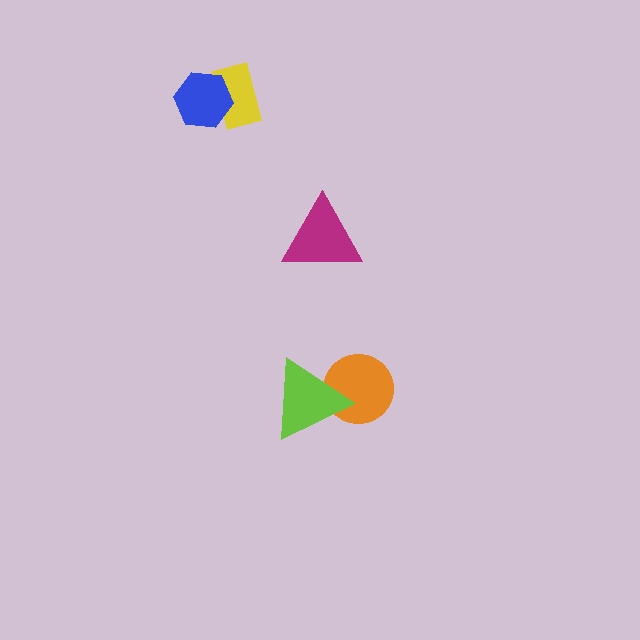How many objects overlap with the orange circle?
1 object overlaps with the orange circle.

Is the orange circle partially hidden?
Yes, it is partially covered by another shape.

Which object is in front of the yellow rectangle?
The blue hexagon is in front of the yellow rectangle.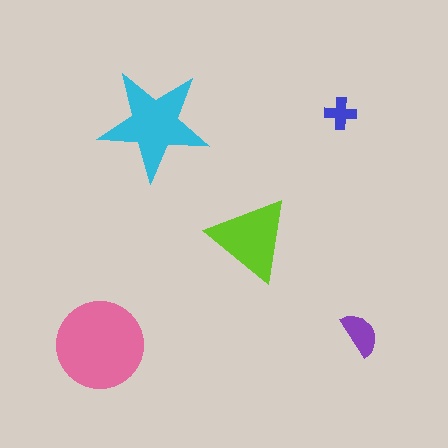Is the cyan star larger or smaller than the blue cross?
Larger.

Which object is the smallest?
The blue cross.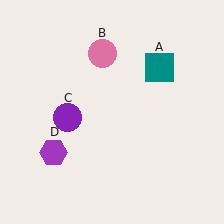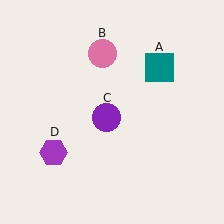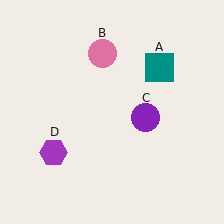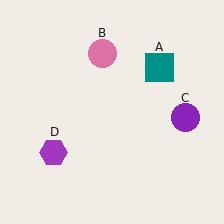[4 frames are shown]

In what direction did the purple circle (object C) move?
The purple circle (object C) moved right.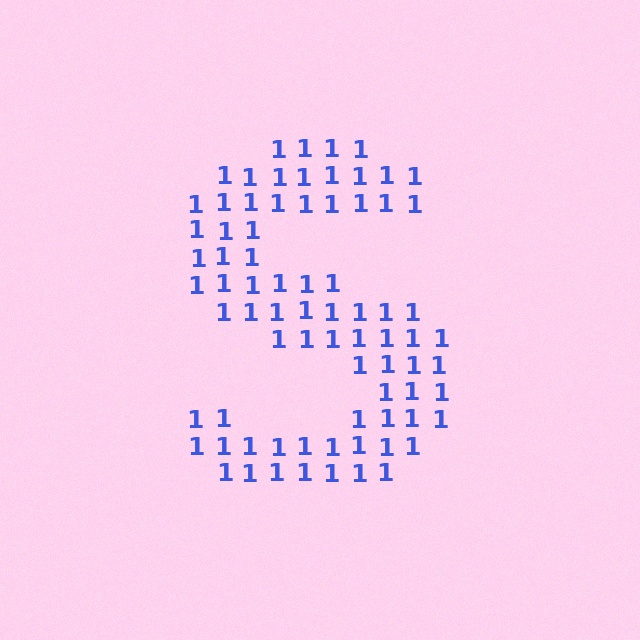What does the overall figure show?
The overall figure shows the letter S.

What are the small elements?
The small elements are digit 1's.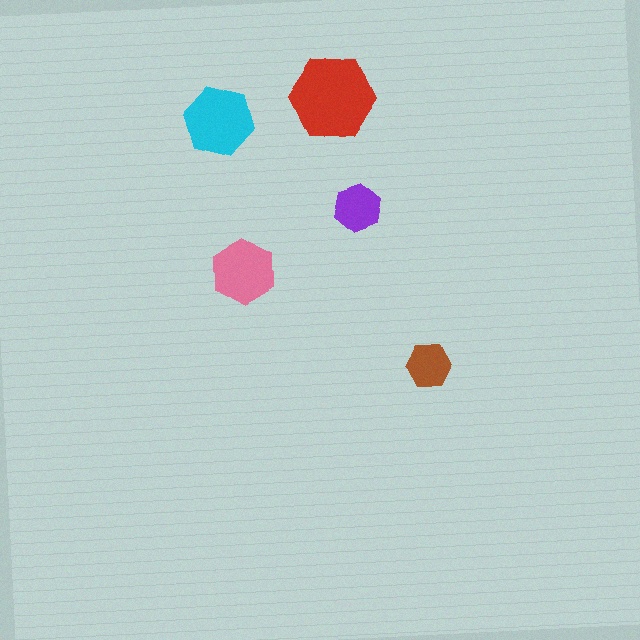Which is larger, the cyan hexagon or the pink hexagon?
The cyan one.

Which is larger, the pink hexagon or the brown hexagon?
The pink one.